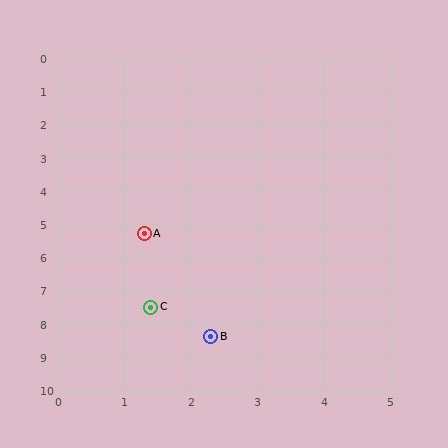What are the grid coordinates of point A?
Point A is at approximately (1.3, 5.3).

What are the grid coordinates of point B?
Point B is at approximately (2.3, 8.4).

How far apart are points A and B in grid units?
Points A and B are about 3.3 grid units apart.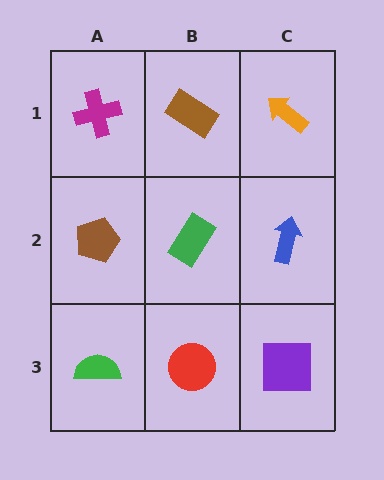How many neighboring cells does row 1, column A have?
2.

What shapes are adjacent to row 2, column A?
A magenta cross (row 1, column A), a green semicircle (row 3, column A), a green rectangle (row 2, column B).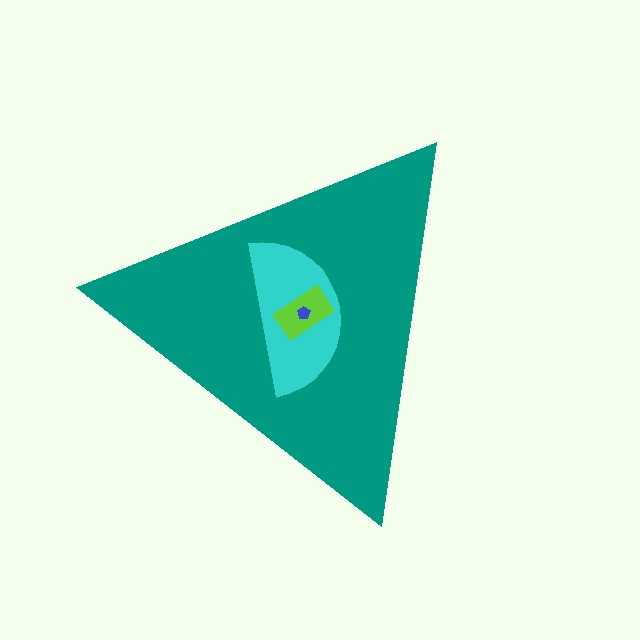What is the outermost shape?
The teal triangle.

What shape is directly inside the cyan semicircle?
The lime rectangle.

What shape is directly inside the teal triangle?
The cyan semicircle.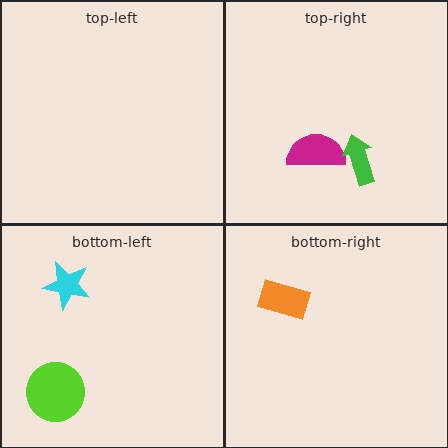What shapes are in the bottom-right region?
The orange rectangle.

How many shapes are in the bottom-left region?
2.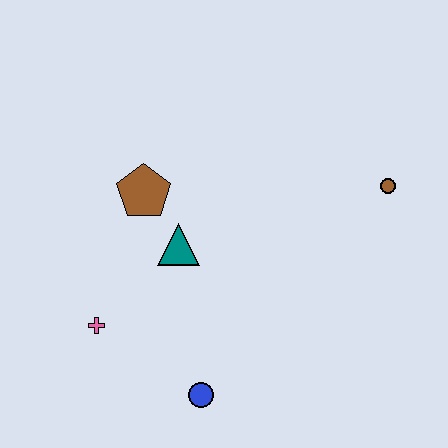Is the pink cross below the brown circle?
Yes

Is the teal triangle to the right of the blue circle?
No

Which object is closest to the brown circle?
The teal triangle is closest to the brown circle.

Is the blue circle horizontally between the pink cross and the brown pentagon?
No